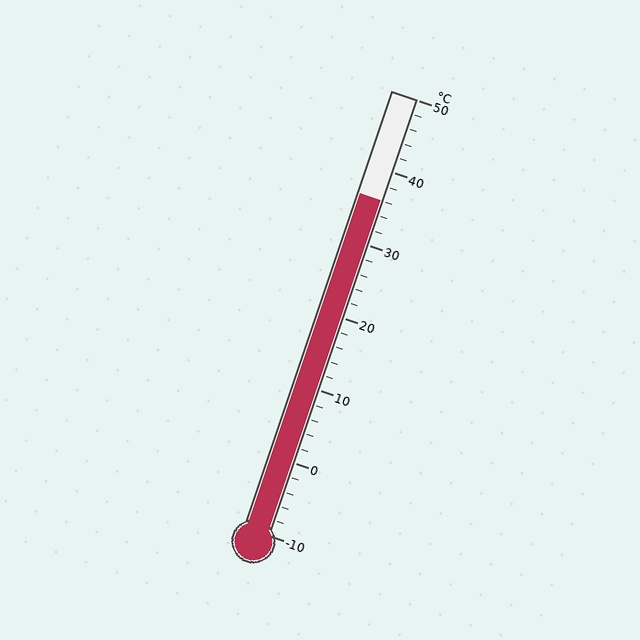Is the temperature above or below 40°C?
The temperature is below 40°C.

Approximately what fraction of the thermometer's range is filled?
The thermometer is filled to approximately 75% of its range.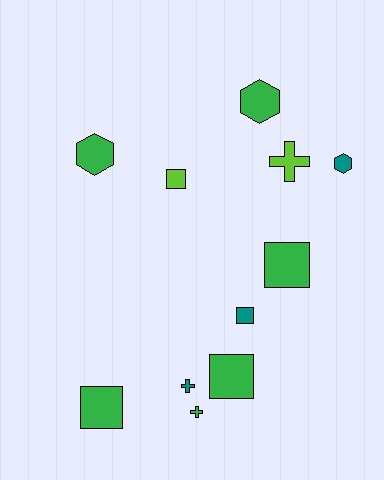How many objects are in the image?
There are 11 objects.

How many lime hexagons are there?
There are no lime hexagons.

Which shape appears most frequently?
Square, with 5 objects.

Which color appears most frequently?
Green, with 6 objects.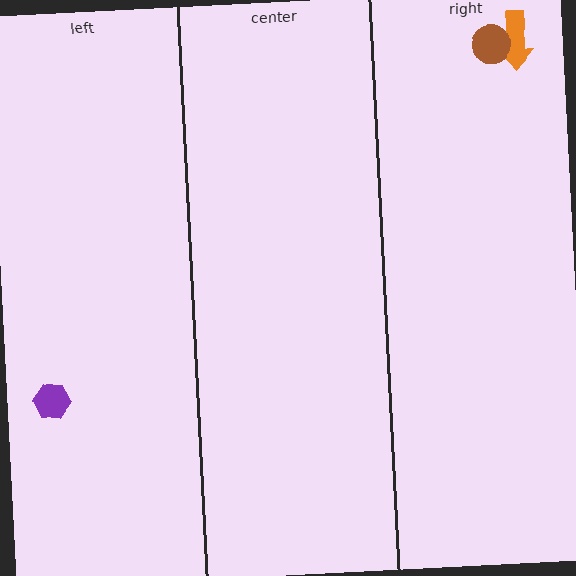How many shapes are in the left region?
1.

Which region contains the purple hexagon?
The left region.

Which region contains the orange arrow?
The right region.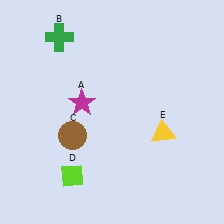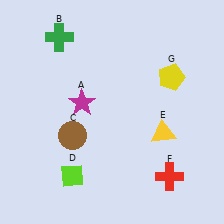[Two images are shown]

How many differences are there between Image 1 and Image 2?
There are 2 differences between the two images.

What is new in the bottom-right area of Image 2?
A red cross (F) was added in the bottom-right area of Image 2.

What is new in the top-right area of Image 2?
A yellow pentagon (G) was added in the top-right area of Image 2.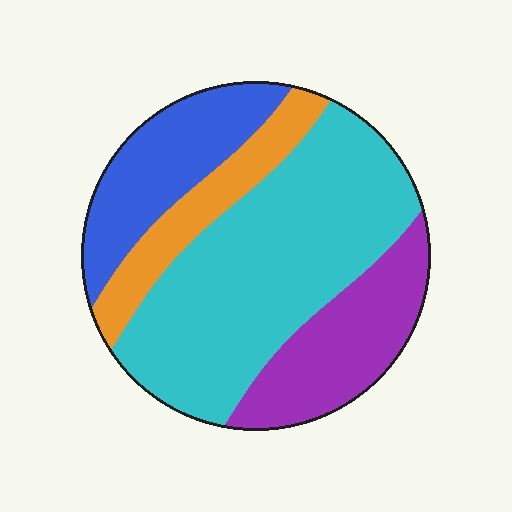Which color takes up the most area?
Cyan, at roughly 50%.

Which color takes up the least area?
Orange, at roughly 15%.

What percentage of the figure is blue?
Blue takes up between a sixth and a third of the figure.